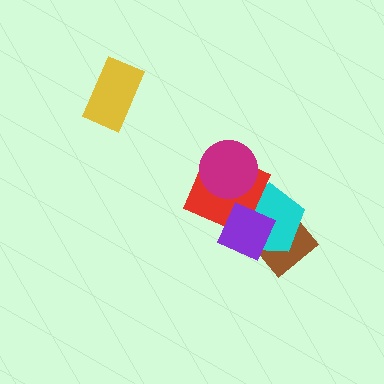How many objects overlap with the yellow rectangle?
0 objects overlap with the yellow rectangle.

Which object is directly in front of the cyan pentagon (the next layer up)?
The red diamond is directly in front of the cyan pentagon.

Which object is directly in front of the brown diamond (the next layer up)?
The cyan pentagon is directly in front of the brown diamond.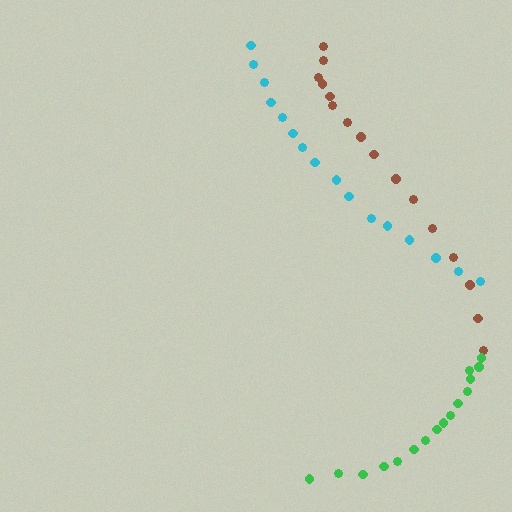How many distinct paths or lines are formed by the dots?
There are 3 distinct paths.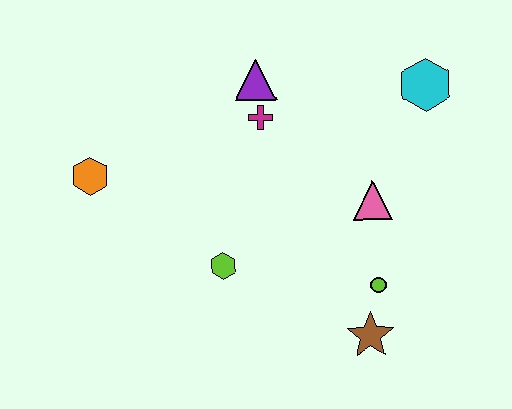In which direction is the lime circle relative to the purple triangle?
The lime circle is below the purple triangle.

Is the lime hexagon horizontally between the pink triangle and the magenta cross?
No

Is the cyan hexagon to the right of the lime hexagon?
Yes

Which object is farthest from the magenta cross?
The brown star is farthest from the magenta cross.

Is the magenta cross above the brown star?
Yes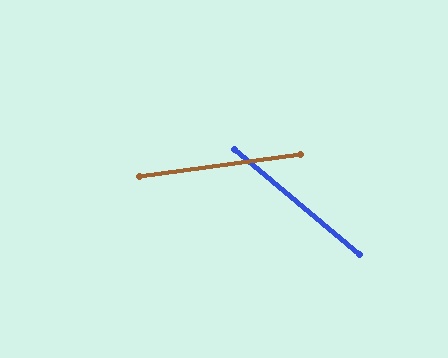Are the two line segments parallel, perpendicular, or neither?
Neither parallel nor perpendicular — they differ by about 48°.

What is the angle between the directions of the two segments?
Approximately 48 degrees.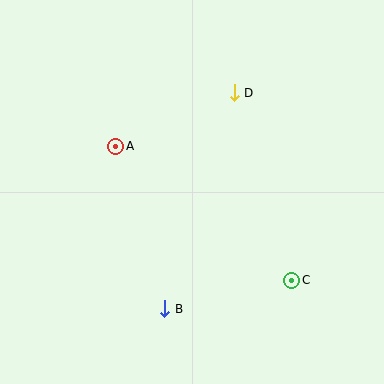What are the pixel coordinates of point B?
Point B is at (165, 309).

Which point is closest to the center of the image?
Point A at (116, 146) is closest to the center.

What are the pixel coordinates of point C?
Point C is at (292, 280).